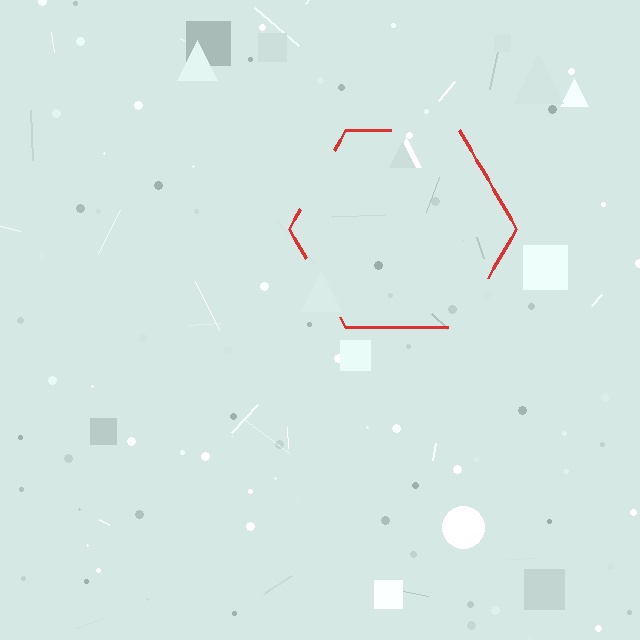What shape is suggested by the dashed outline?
The dashed outline suggests a hexagon.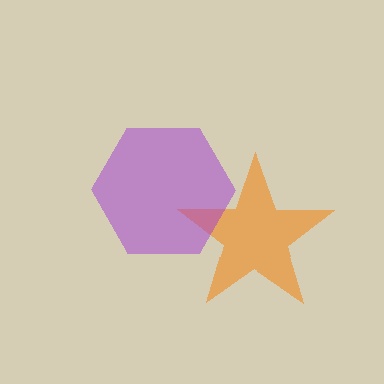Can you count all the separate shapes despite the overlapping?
Yes, there are 2 separate shapes.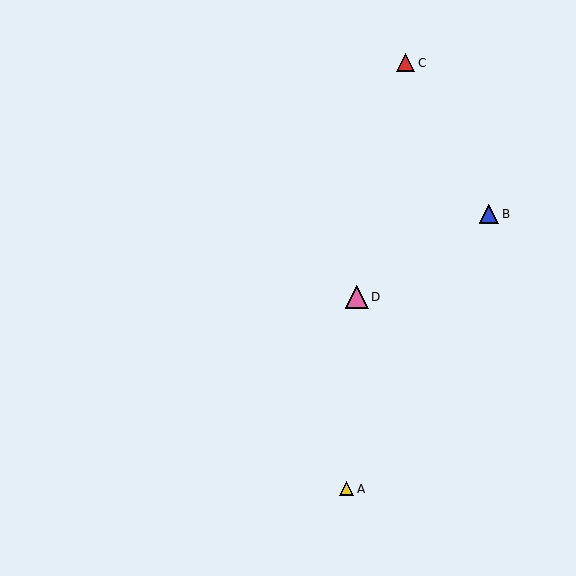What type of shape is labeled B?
Shape B is a blue triangle.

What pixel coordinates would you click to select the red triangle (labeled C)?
Click at (405, 63) to select the red triangle C.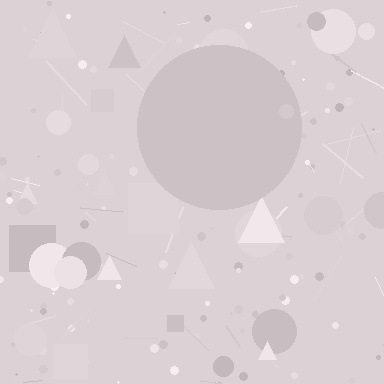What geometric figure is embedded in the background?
A circle is embedded in the background.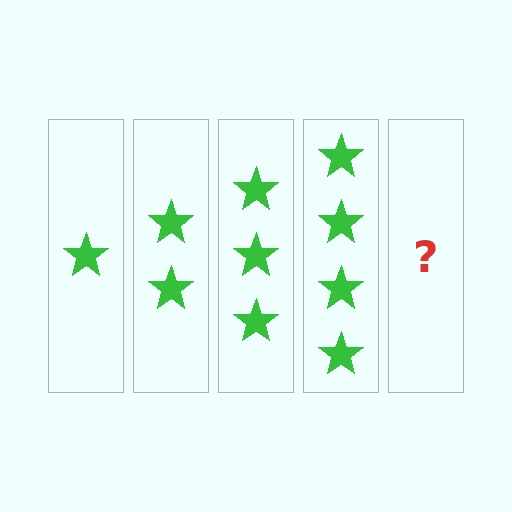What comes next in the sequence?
The next element should be 5 stars.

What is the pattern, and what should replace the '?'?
The pattern is that each step adds one more star. The '?' should be 5 stars.